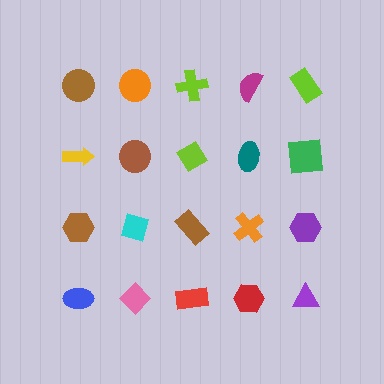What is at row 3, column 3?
A brown rectangle.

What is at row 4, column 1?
A blue ellipse.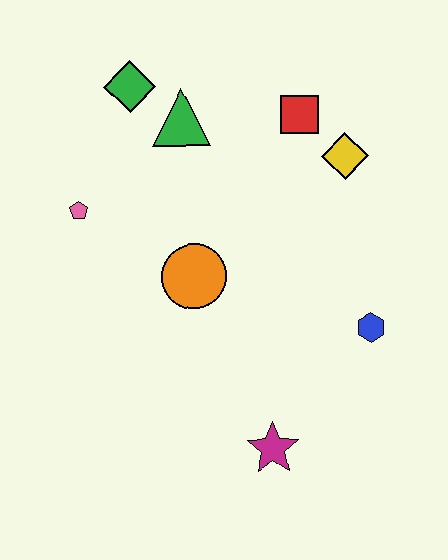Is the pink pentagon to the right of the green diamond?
No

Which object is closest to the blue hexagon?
The magenta star is closest to the blue hexagon.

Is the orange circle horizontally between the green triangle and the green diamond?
No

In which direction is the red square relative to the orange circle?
The red square is above the orange circle.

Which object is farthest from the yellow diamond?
The magenta star is farthest from the yellow diamond.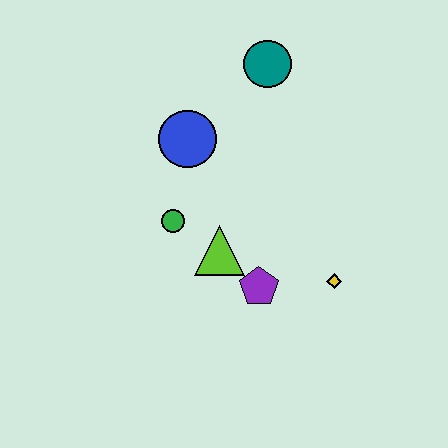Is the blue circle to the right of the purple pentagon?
No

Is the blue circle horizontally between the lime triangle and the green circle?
Yes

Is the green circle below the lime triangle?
No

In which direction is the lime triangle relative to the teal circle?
The lime triangle is below the teal circle.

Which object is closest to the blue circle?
The green circle is closest to the blue circle.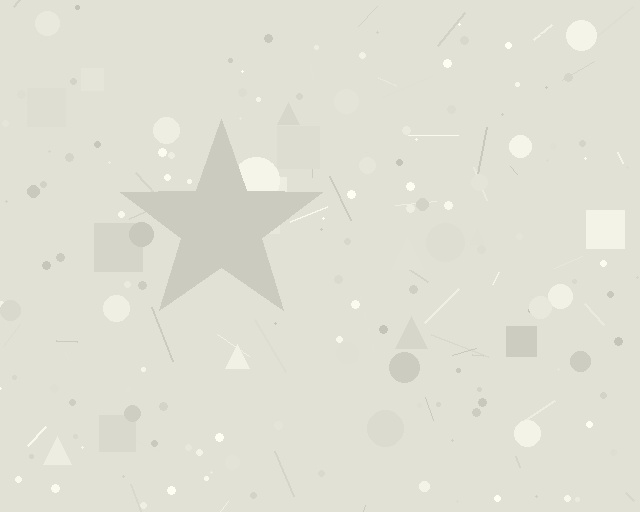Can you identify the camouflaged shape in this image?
The camouflaged shape is a star.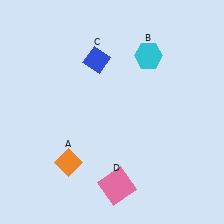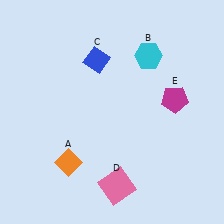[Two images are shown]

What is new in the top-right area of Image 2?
A magenta pentagon (E) was added in the top-right area of Image 2.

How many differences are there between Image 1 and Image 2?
There is 1 difference between the two images.